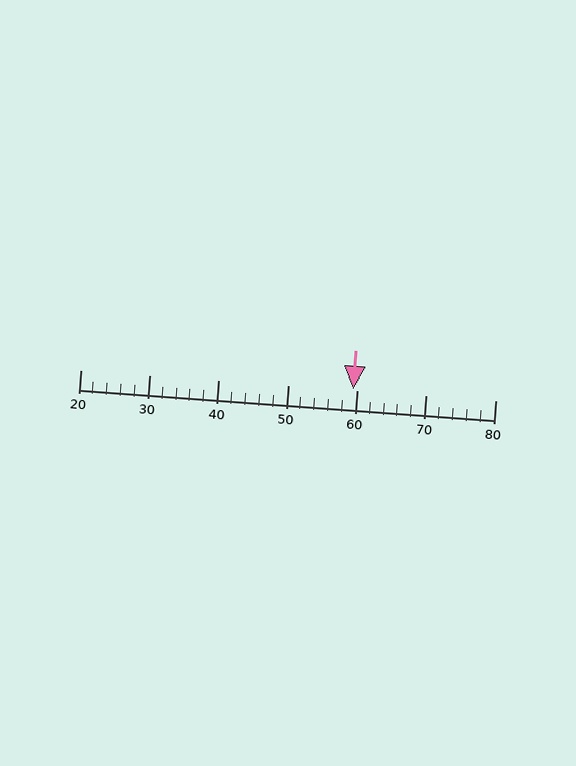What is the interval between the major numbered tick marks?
The major tick marks are spaced 10 units apart.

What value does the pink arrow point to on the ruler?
The pink arrow points to approximately 60.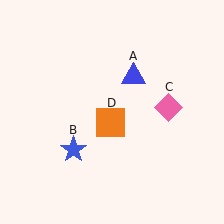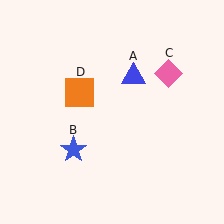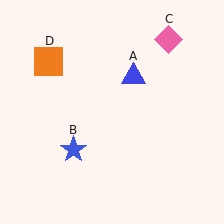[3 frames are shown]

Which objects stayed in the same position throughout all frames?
Blue triangle (object A) and blue star (object B) remained stationary.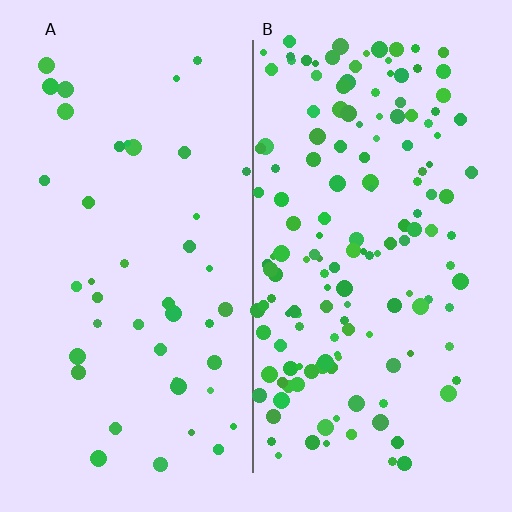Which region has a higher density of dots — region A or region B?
B (the right).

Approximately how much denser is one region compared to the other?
Approximately 3.4× — region B over region A.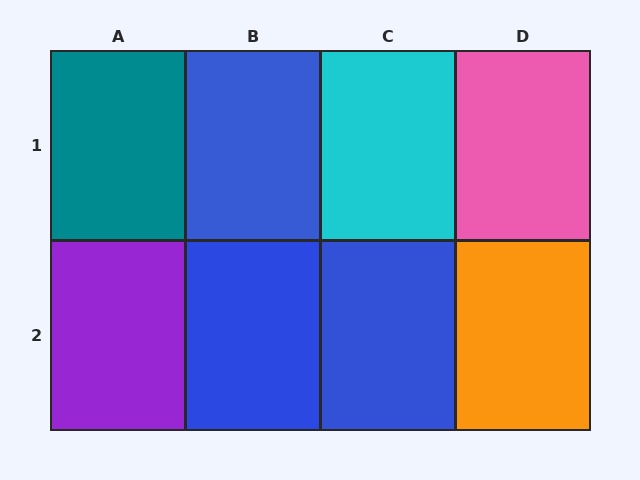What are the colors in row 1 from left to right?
Teal, blue, cyan, pink.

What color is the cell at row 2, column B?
Blue.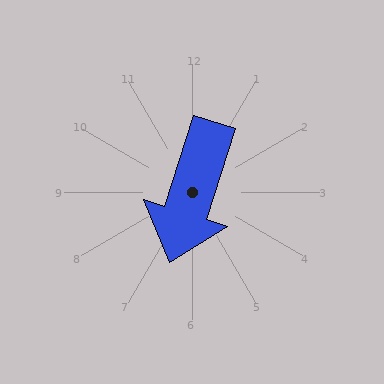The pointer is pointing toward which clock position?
Roughly 7 o'clock.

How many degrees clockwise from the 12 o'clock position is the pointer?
Approximately 198 degrees.